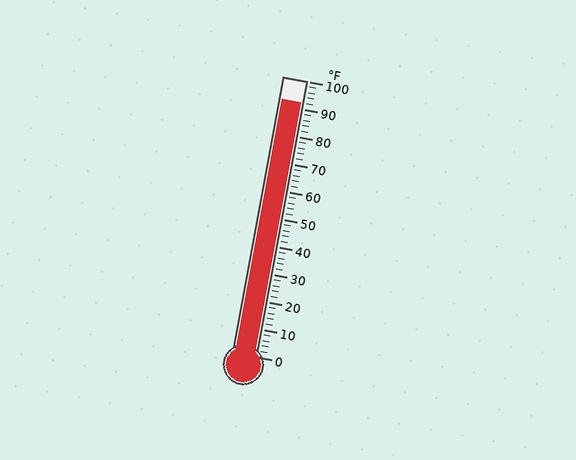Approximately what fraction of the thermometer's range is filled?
The thermometer is filled to approximately 90% of its range.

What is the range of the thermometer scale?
The thermometer scale ranges from 0°F to 100°F.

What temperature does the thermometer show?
The thermometer shows approximately 92°F.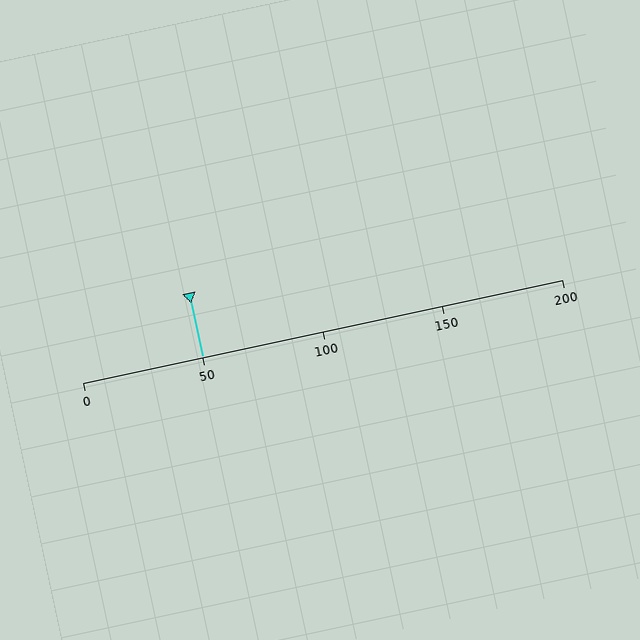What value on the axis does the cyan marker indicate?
The marker indicates approximately 50.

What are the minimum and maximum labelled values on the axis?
The axis runs from 0 to 200.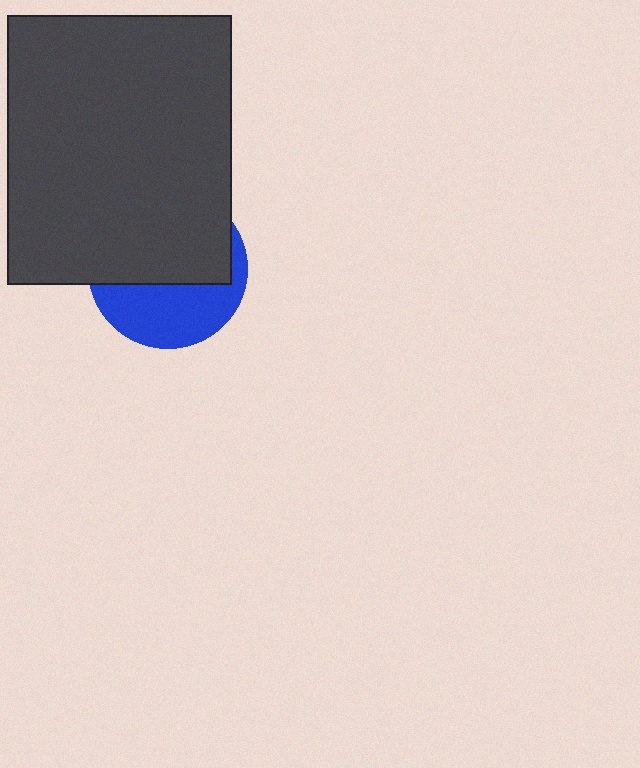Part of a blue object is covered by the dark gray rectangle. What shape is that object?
It is a circle.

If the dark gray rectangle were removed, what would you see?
You would see the complete blue circle.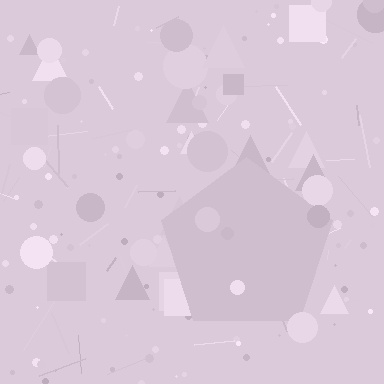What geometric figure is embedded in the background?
A pentagon is embedded in the background.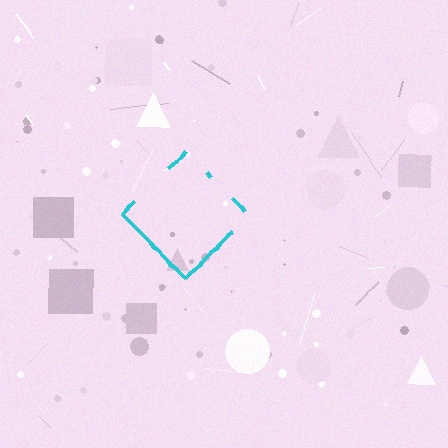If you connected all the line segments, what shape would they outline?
They would outline a diamond.